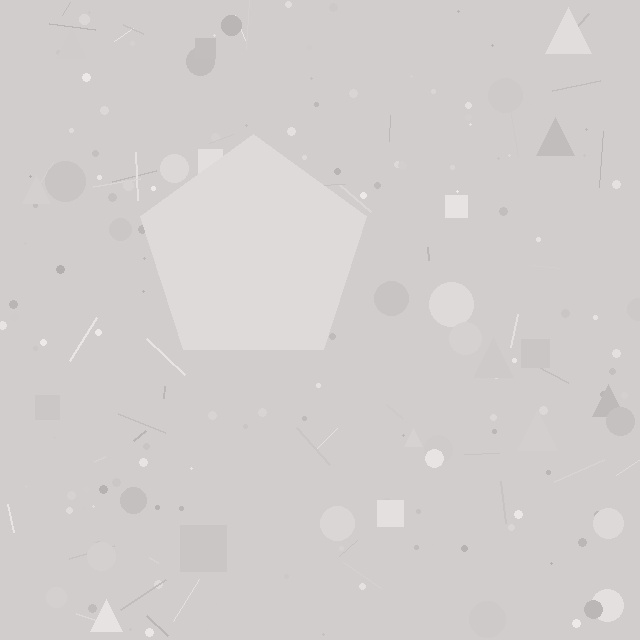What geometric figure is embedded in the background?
A pentagon is embedded in the background.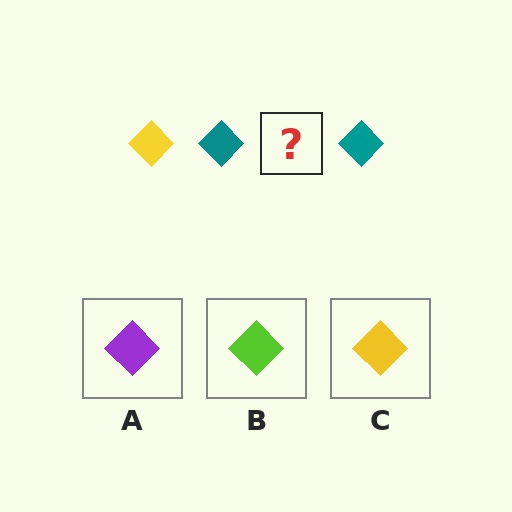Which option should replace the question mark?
Option C.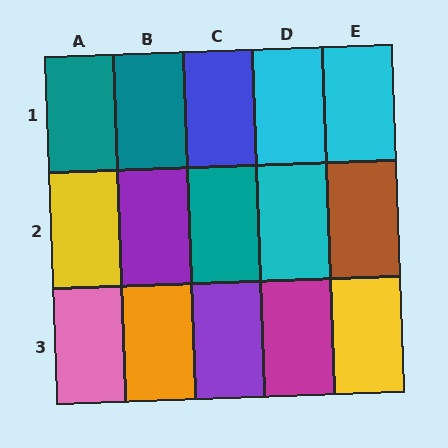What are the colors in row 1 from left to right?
Teal, teal, blue, cyan, cyan.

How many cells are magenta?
1 cell is magenta.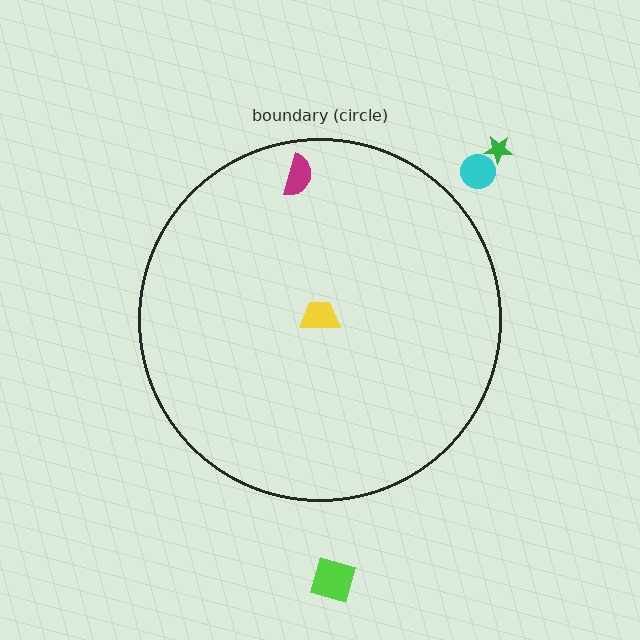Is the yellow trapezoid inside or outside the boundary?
Inside.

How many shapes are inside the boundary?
2 inside, 3 outside.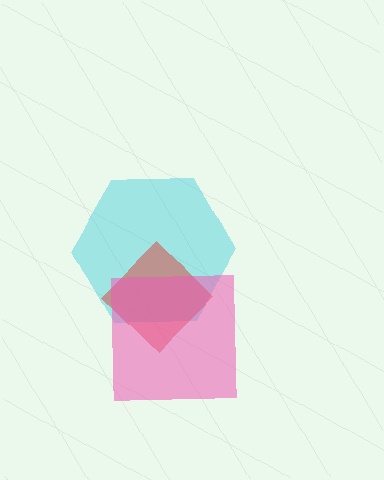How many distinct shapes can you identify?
There are 3 distinct shapes: a cyan hexagon, a red diamond, a pink square.